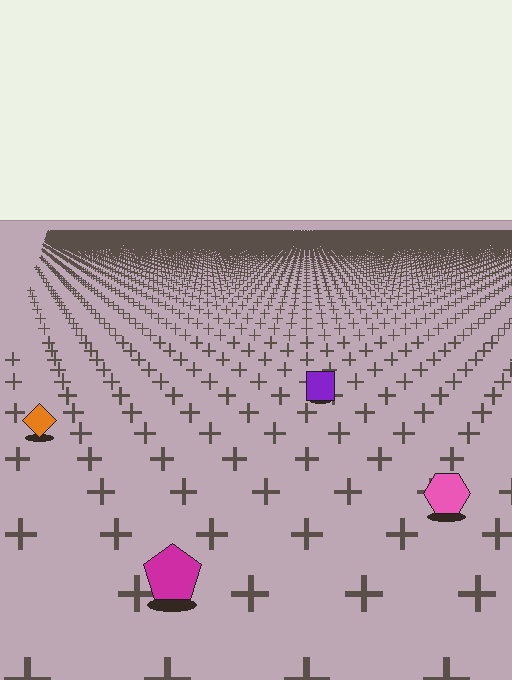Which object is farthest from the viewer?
The purple square is farthest from the viewer. It appears smaller and the ground texture around it is denser.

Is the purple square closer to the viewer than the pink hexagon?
No. The pink hexagon is closer — you can tell from the texture gradient: the ground texture is coarser near it.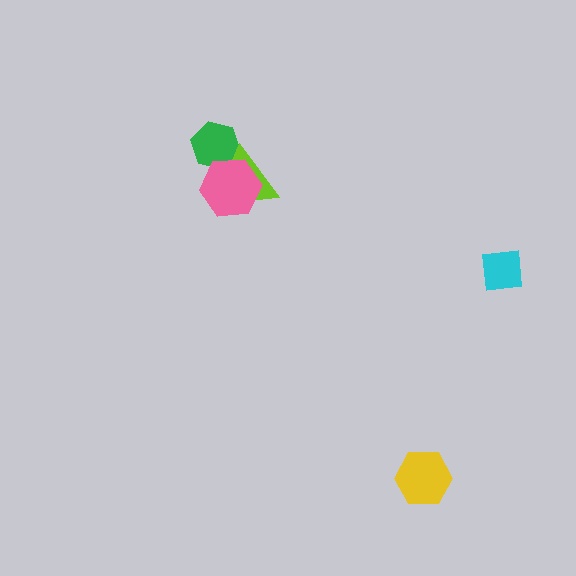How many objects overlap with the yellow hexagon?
0 objects overlap with the yellow hexagon.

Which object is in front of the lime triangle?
The pink hexagon is in front of the lime triangle.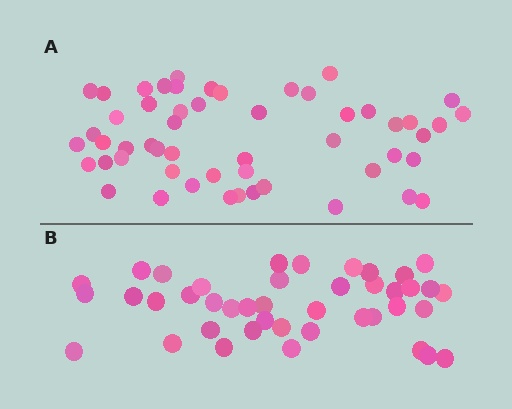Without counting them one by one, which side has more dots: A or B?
Region A (the top region) has more dots.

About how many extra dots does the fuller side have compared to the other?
Region A has roughly 12 or so more dots than region B.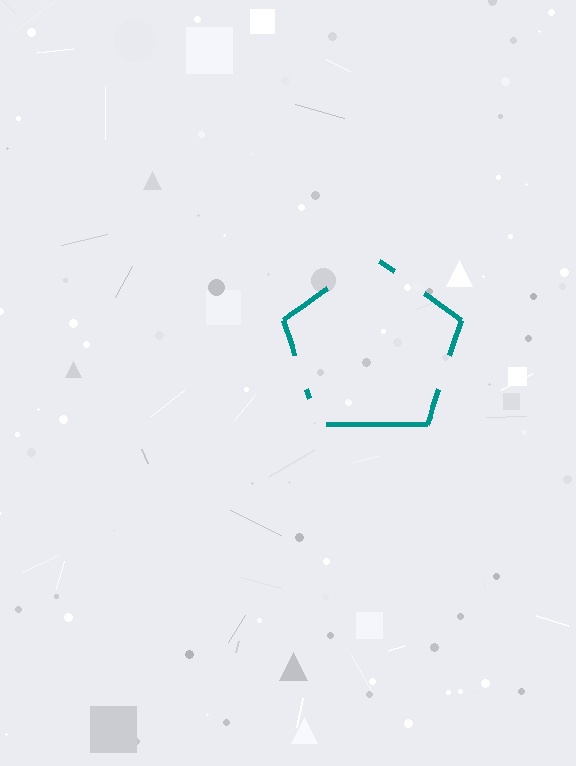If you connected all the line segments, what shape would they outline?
They would outline a pentagon.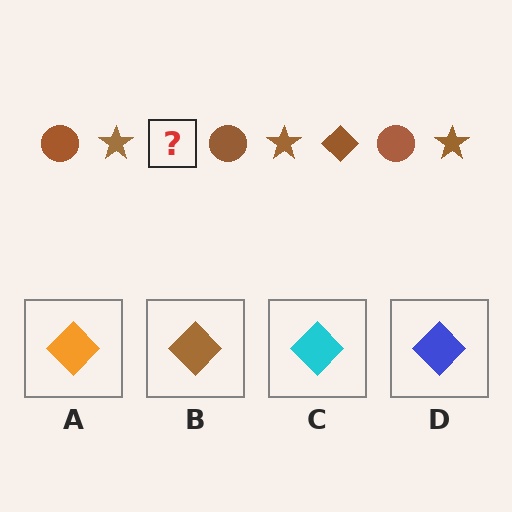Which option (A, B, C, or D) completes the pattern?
B.